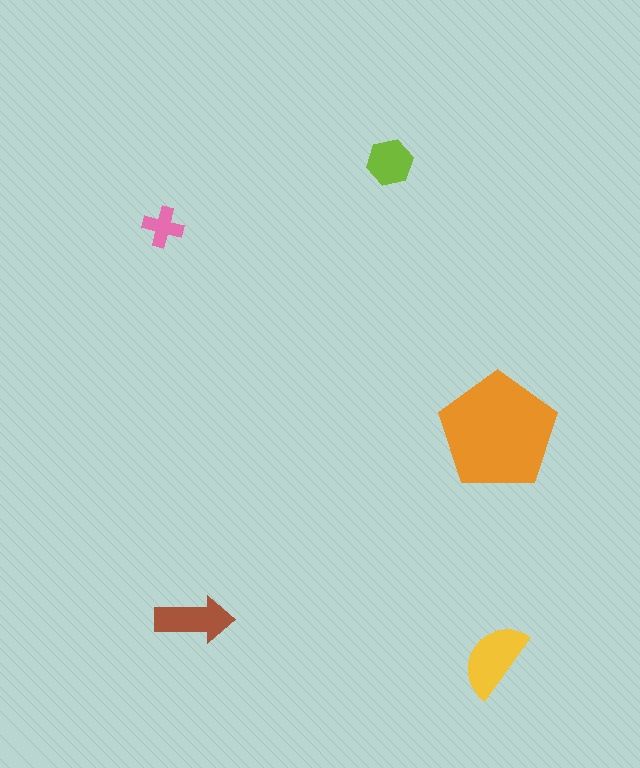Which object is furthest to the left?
The pink cross is leftmost.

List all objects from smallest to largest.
The pink cross, the lime hexagon, the brown arrow, the yellow semicircle, the orange pentagon.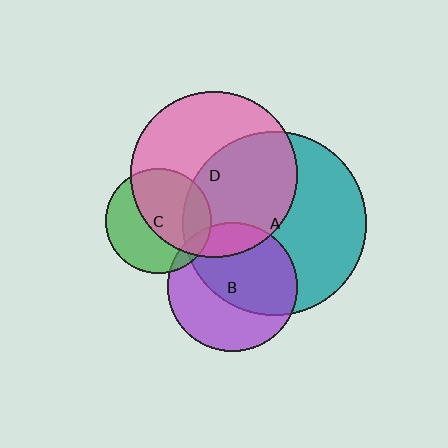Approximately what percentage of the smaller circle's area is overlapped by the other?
Approximately 55%.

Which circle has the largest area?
Circle A (teal).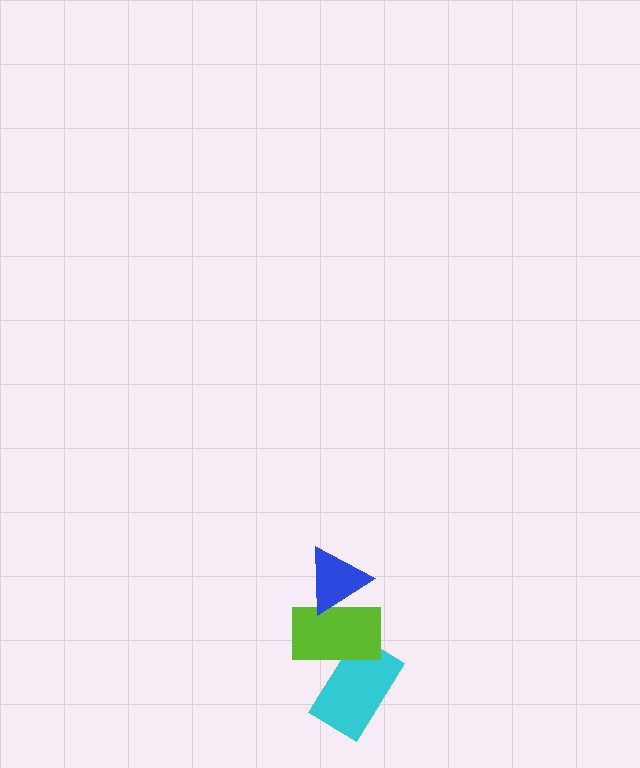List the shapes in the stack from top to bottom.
From top to bottom: the blue triangle, the lime rectangle, the cyan rectangle.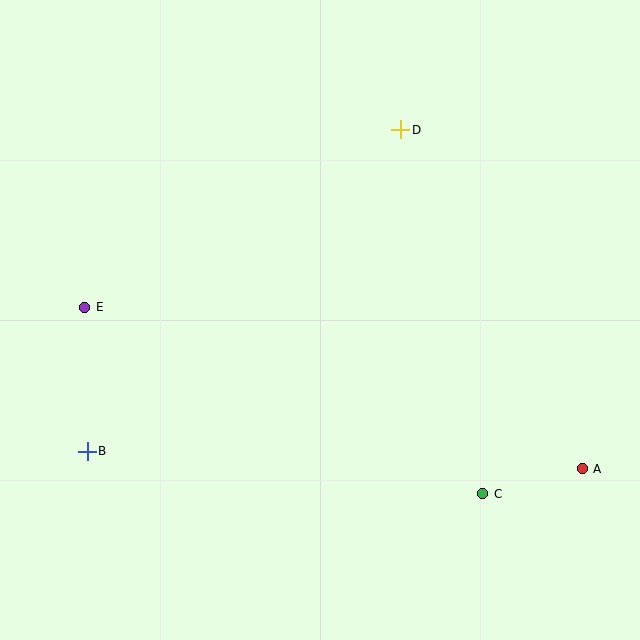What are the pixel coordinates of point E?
Point E is at (85, 307).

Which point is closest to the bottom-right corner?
Point A is closest to the bottom-right corner.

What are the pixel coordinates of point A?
Point A is at (582, 469).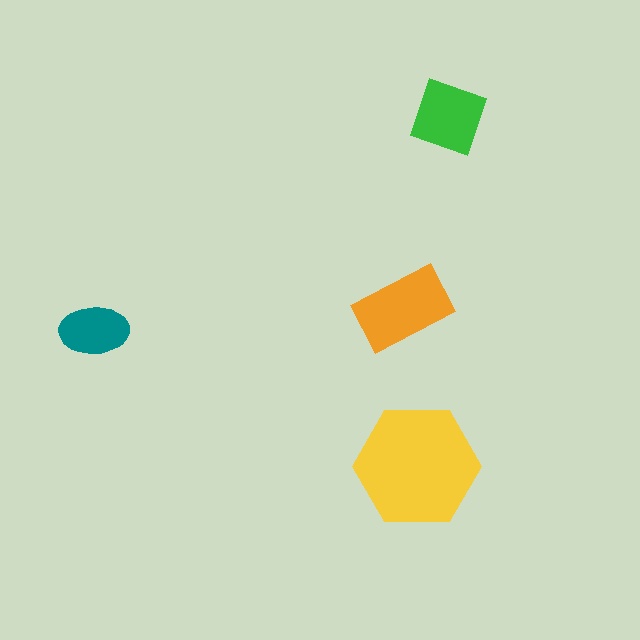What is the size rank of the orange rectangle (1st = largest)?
2nd.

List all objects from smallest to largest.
The teal ellipse, the green diamond, the orange rectangle, the yellow hexagon.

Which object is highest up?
The green diamond is topmost.